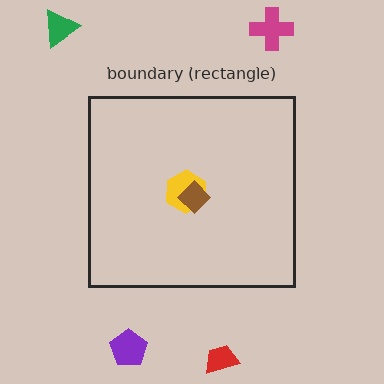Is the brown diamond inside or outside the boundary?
Inside.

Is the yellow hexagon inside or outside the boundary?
Inside.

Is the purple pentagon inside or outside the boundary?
Outside.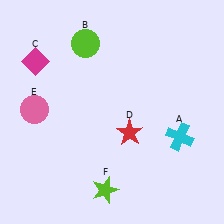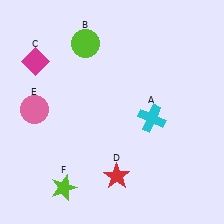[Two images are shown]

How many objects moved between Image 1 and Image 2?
3 objects moved between the two images.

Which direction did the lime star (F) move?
The lime star (F) moved left.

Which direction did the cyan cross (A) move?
The cyan cross (A) moved left.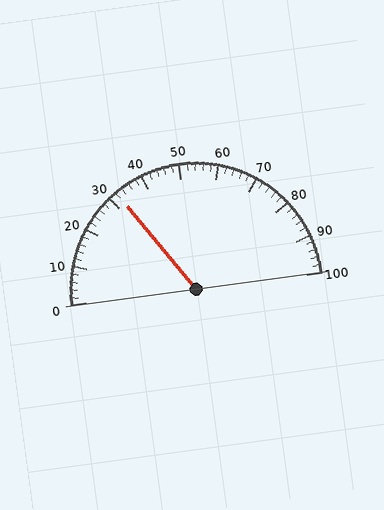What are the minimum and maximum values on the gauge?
The gauge ranges from 0 to 100.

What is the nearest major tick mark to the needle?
The nearest major tick mark is 30.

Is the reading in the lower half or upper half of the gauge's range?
The reading is in the lower half of the range (0 to 100).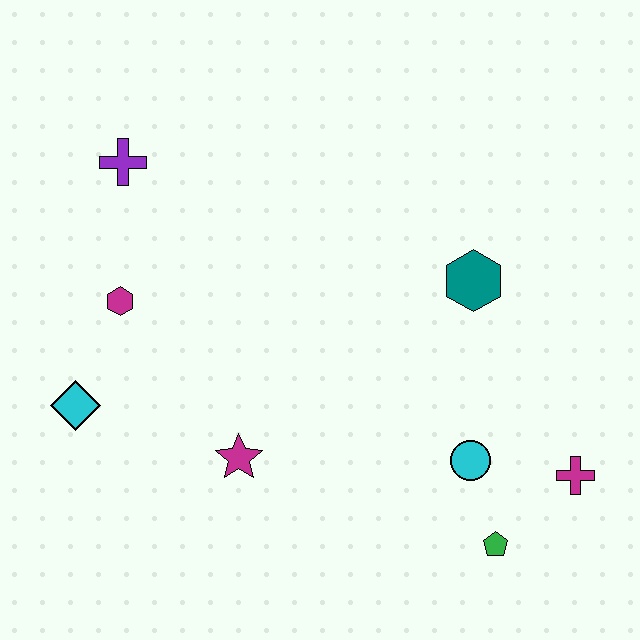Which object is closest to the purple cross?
The magenta hexagon is closest to the purple cross.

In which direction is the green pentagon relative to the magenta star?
The green pentagon is to the right of the magenta star.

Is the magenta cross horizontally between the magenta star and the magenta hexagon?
No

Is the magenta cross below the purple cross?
Yes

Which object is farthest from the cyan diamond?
The magenta cross is farthest from the cyan diamond.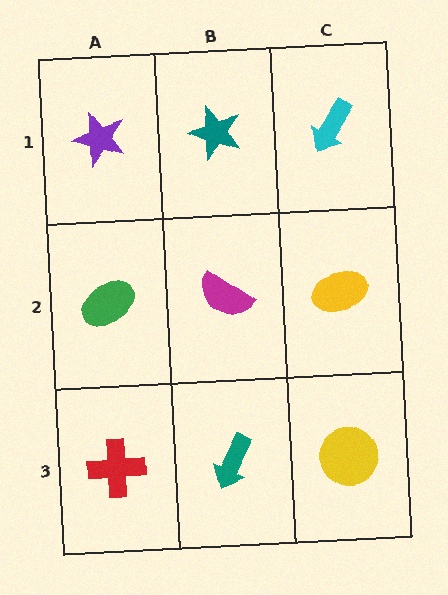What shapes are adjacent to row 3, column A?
A green ellipse (row 2, column A), a teal arrow (row 3, column B).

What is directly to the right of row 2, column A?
A magenta semicircle.